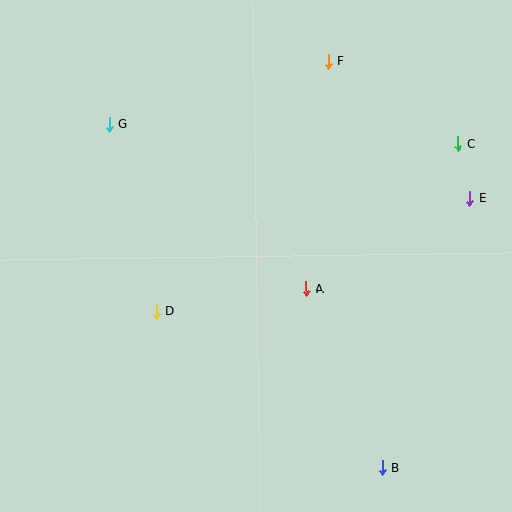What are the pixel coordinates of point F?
Point F is at (328, 61).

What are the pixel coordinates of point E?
Point E is at (470, 198).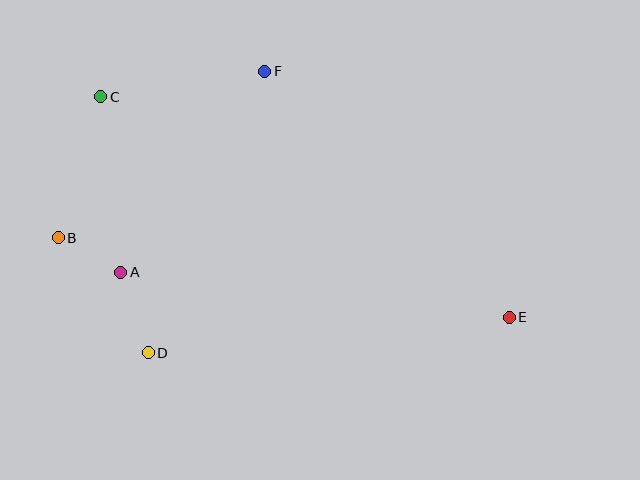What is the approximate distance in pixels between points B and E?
The distance between B and E is approximately 458 pixels.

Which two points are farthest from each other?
Points C and E are farthest from each other.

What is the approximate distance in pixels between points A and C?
The distance between A and C is approximately 176 pixels.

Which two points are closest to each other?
Points A and B are closest to each other.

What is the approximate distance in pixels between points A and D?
The distance between A and D is approximately 85 pixels.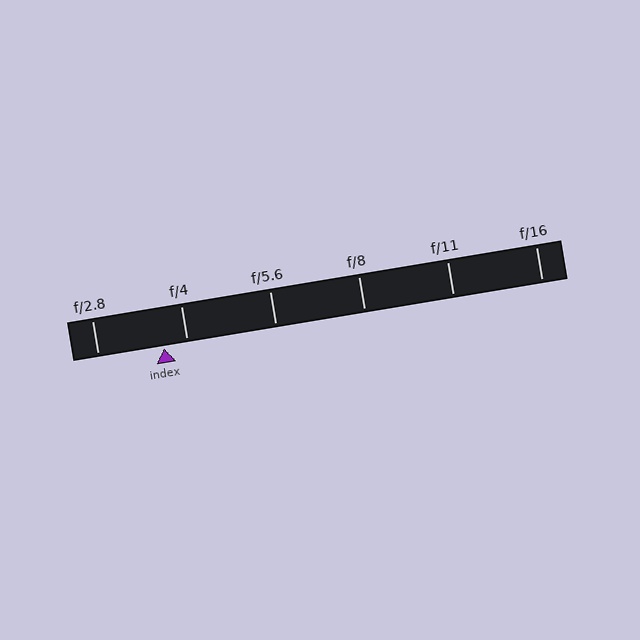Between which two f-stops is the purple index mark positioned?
The index mark is between f/2.8 and f/4.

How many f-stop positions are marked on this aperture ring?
There are 6 f-stop positions marked.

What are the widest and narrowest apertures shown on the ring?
The widest aperture shown is f/2.8 and the narrowest is f/16.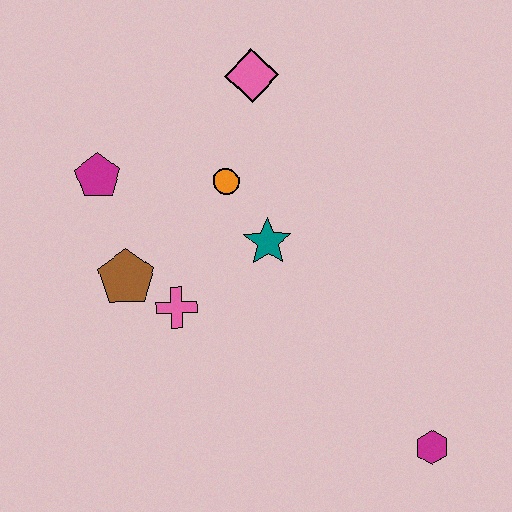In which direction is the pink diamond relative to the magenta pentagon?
The pink diamond is to the right of the magenta pentagon.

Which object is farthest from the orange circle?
The magenta hexagon is farthest from the orange circle.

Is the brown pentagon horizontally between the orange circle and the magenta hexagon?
No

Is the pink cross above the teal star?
No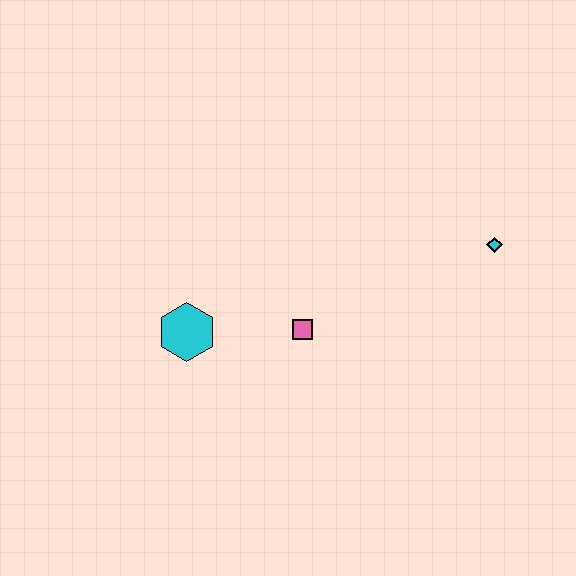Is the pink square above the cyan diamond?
No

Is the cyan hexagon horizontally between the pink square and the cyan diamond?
No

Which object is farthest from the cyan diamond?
The cyan hexagon is farthest from the cyan diamond.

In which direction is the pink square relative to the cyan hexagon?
The pink square is to the right of the cyan hexagon.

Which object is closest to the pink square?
The cyan hexagon is closest to the pink square.